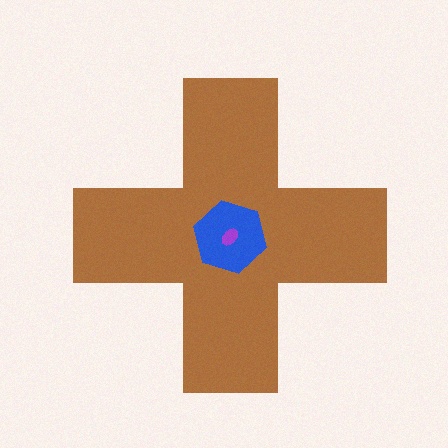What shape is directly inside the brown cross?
The blue hexagon.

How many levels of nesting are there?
3.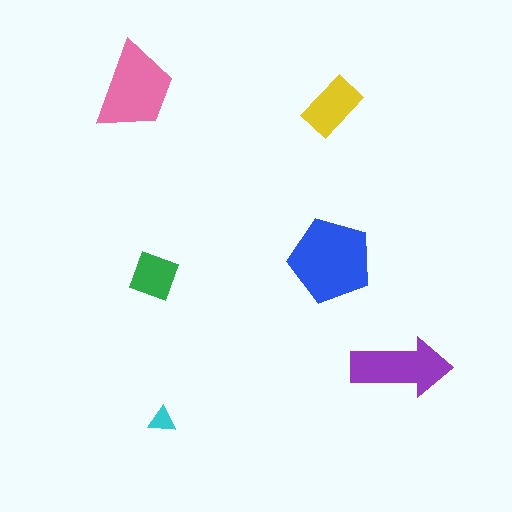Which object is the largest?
The blue pentagon.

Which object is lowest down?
The cyan triangle is bottommost.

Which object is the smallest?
The cyan triangle.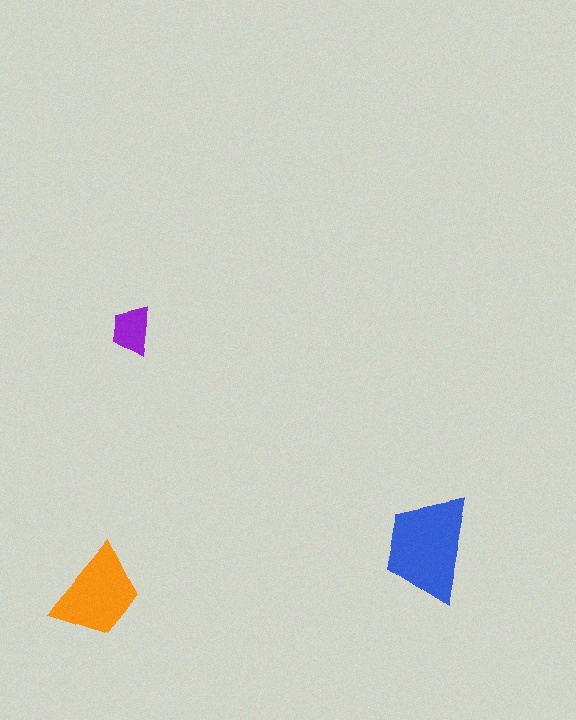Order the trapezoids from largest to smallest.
the blue one, the orange one, the purple one.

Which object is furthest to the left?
The orange trapezoid is leftmost.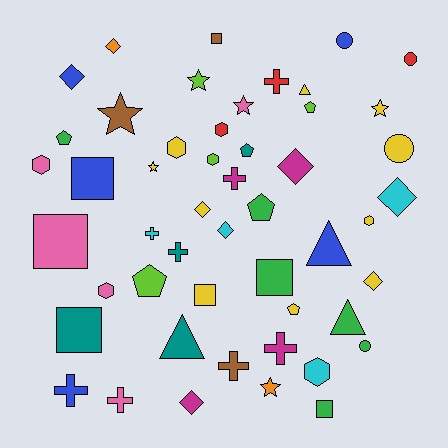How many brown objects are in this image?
There are 3 brown objects.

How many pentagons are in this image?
There are 6 pentagons.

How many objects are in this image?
There are 50 objects.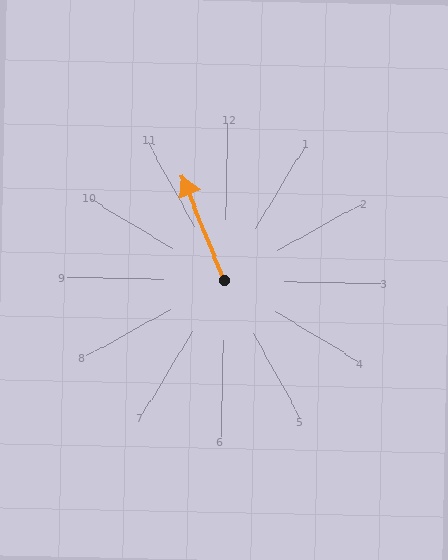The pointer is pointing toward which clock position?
Roughly 11 o'clock.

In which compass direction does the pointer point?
Northwest.